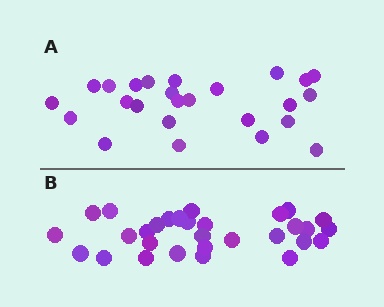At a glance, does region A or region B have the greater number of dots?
Region B (the bottom region) has more dots.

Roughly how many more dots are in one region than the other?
Region B has about 5 more dots than region A.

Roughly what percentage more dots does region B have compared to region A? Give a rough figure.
About 20% more.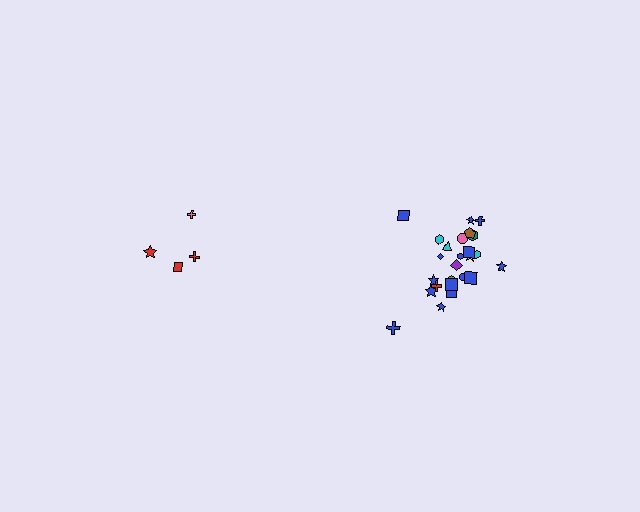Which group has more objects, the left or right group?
The right group.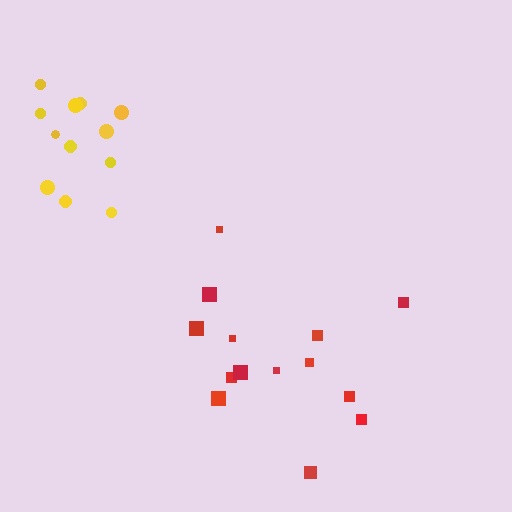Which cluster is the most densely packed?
Yellow.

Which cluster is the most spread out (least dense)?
Red.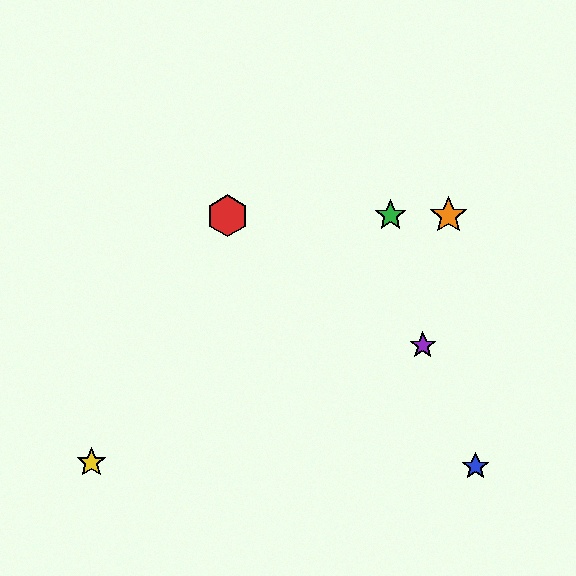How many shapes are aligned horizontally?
3 shapes (the red hexagon, the green star, the orange star) are aligned horizontally.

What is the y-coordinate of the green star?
The green star is at y≈216.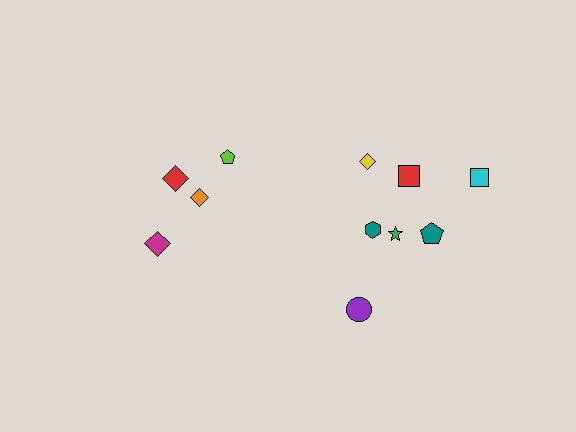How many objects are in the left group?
There are 4 objects.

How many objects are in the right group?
There are 7 objects.